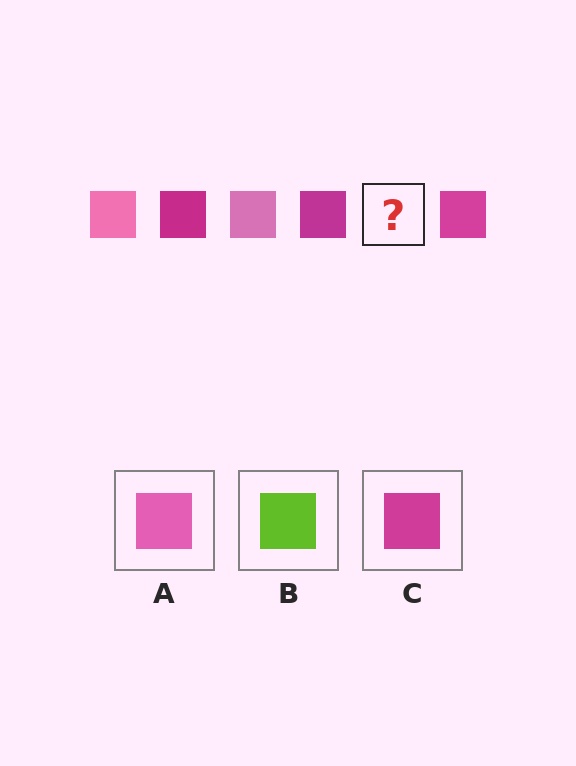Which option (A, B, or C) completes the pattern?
A.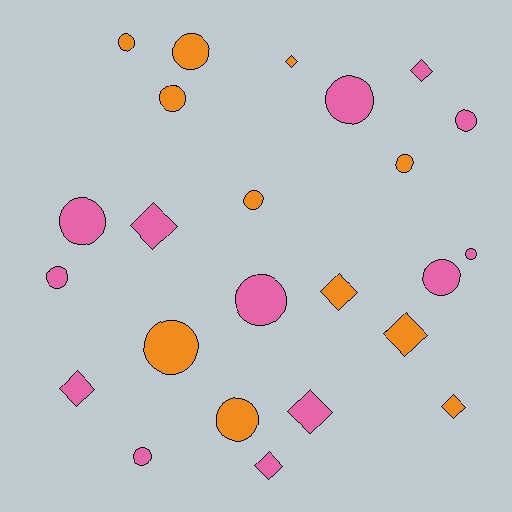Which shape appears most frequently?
Circle, with 15 objects.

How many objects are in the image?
There are 24 objects.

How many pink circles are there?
There are 8 pink circles.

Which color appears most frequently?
Pink, with 13 objects.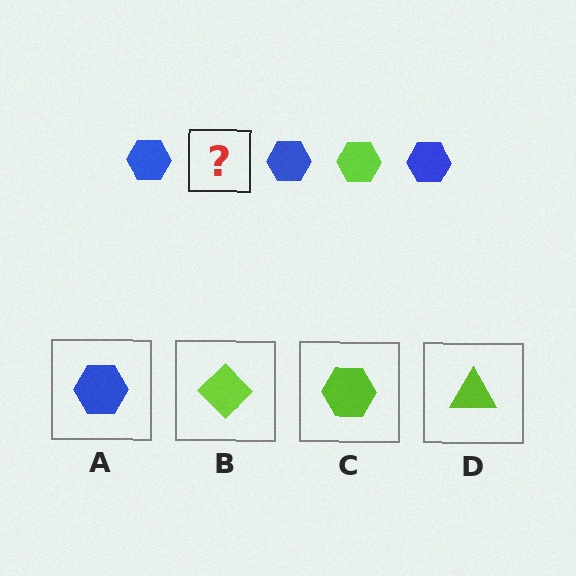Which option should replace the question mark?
Option C.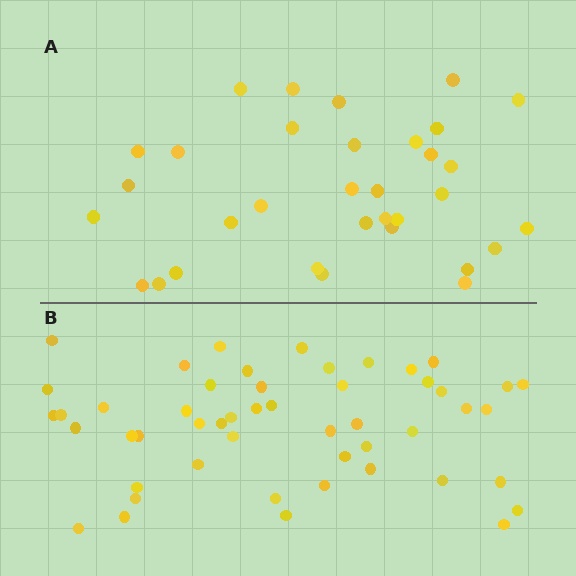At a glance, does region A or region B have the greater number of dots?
Region B (the bottom region) has more dots.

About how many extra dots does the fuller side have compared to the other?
Region B has approximately 15 more dots than region A.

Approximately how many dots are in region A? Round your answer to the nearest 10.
About 30 dots. (The exact count is 33, which rounds to 30.)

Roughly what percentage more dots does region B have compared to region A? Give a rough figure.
About 50% more.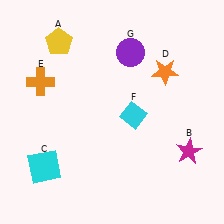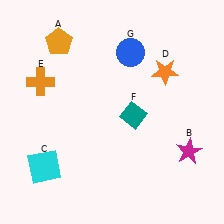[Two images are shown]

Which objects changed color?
A changed from yellow to orange. F changed from cyan to teal. G changed from purple to blue.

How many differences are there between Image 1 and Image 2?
There are 3 differences between the two images.